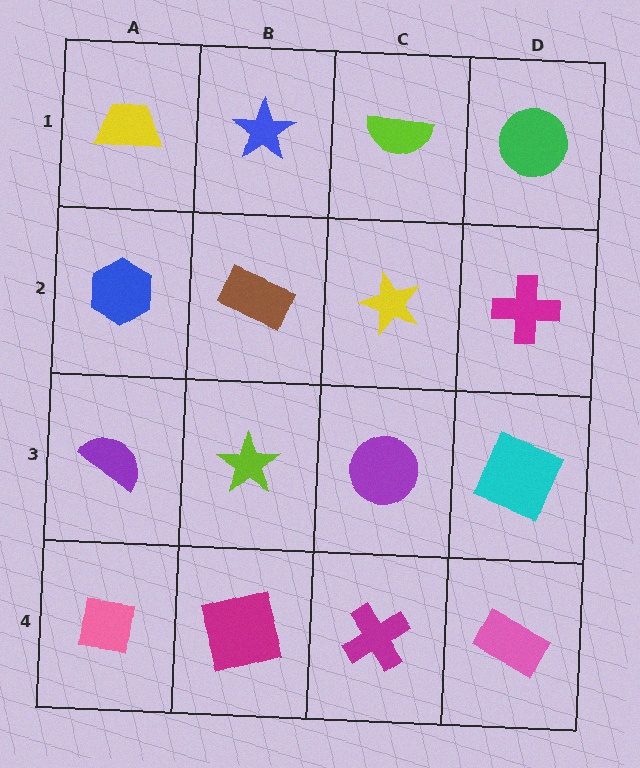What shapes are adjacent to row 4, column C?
A purple circle (row 3, column C), a magenta square (row 4, column B), a pink rectangle (row 4, column D).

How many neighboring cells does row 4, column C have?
3.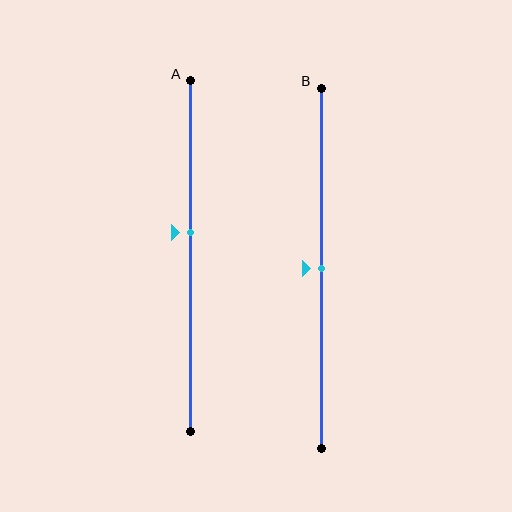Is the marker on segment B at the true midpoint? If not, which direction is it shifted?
Yes, the marker on segment B is at the true midpoint.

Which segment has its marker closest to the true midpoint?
Segment B has its marker closest to the true midpoint.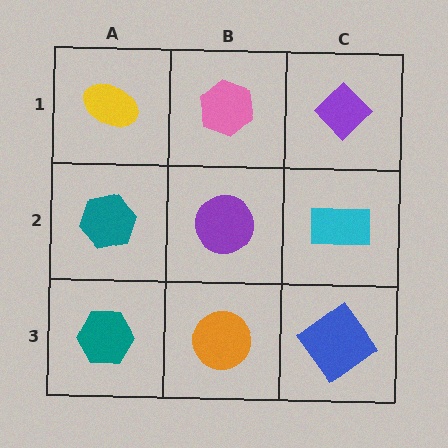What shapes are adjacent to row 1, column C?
A cyan rectangle (row 2, column C), a pink hexagon (row 1, column B).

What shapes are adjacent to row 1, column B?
A purple circle (row 2, column B), a yellow ellipse (row 1, column A), a purple diamond (row 1, column C).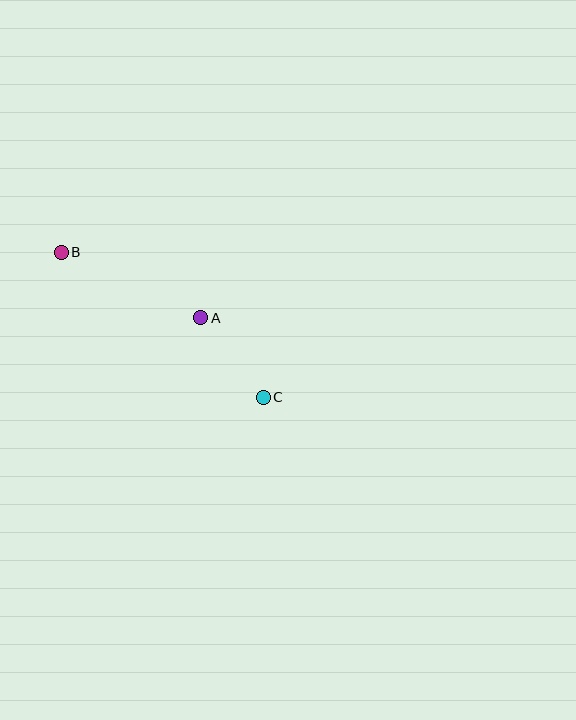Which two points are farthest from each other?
Points B and C are farthest from each other.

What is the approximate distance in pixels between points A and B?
The distance between A and B is approximately 154 pixels.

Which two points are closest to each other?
Points A and C are closest to each other.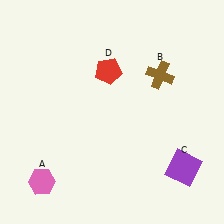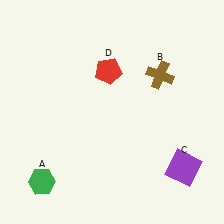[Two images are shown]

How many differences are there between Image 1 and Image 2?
There is 1 difference between the two images.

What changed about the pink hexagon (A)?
In Image 1, A is pink. In Image 2, it changed to green.